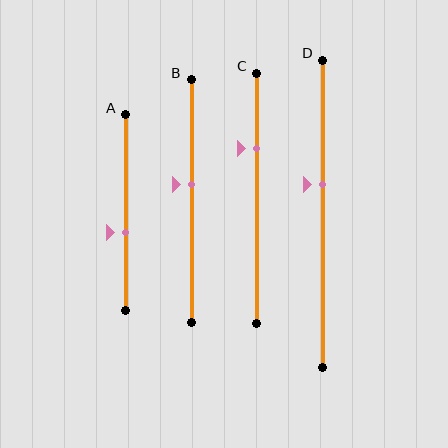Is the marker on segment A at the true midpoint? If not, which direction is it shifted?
No, the marker on segment A is shifted downward by about 10% of the segment length.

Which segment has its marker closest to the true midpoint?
Segment B has its marker closest to the true midpoint.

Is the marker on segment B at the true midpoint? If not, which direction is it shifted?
No, the marker on segment B is shifted upward by about 7% of the segment length.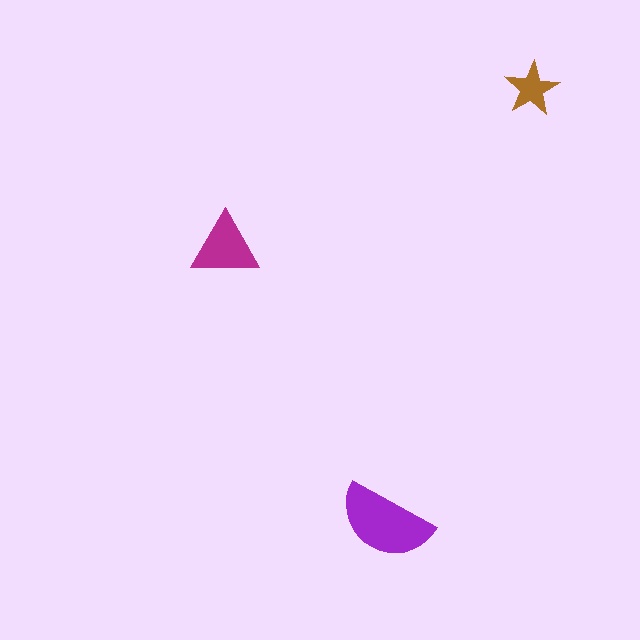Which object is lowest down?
The purple semicircle is bottommost.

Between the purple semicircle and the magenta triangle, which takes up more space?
The purple semicircle.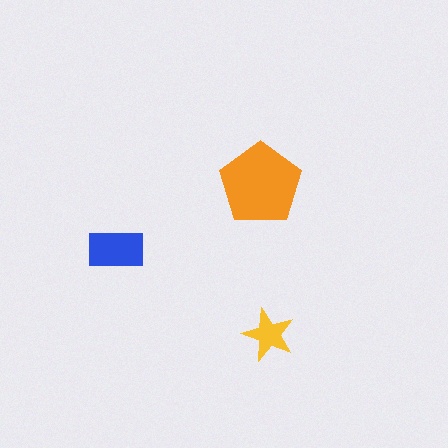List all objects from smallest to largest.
The yellow star, the blue rectangle, the orange pentagon.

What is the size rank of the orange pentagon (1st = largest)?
1st.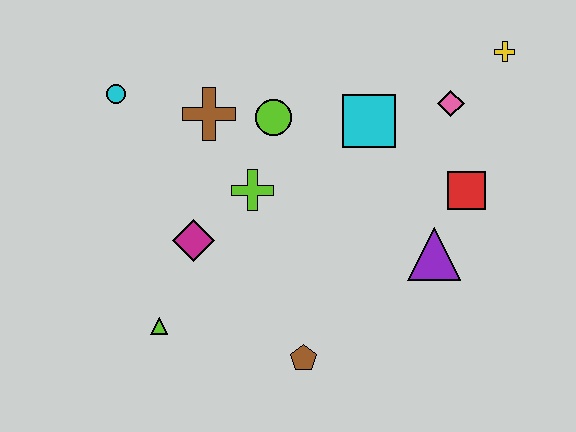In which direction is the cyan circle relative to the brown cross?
The cyan circle is to the left of the brown cross.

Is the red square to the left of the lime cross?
No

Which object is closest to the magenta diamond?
The lime cross is closest to the magenta diamond.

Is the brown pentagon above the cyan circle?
No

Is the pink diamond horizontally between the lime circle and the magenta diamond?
No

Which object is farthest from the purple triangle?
The cyan circle is farthest from the purple triangle.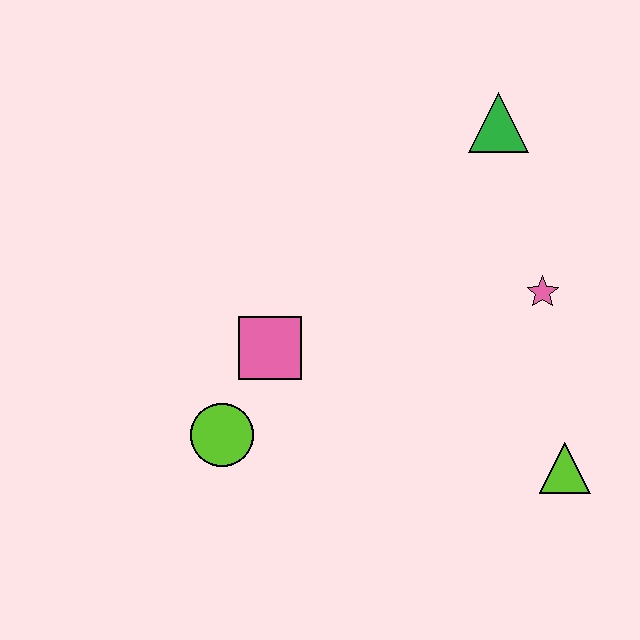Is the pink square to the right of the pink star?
No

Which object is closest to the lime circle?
The pink square is closest to the lime circle.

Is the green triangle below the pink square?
No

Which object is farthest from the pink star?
The lime circle is farthest from the pink star.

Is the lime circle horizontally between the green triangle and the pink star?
No